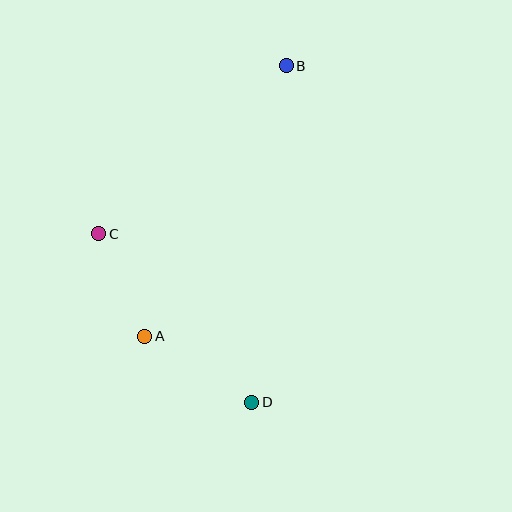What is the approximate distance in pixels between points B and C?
The distance between B and C is approximately 252 pixels.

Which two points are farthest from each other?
Points B and D are farthest from each other.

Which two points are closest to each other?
Points A and C are closest to each other.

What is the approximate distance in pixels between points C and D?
The distance between C and D is approximately 228 pixels.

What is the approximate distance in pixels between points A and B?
The distance between A and B is approximately 305 pixels.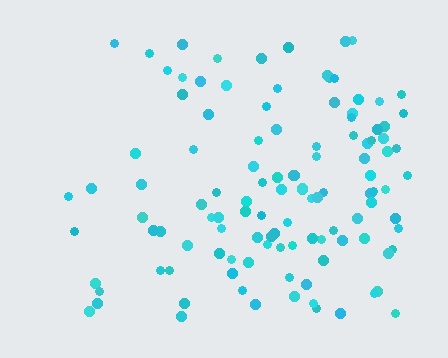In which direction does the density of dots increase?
From left to right, with the right side densest.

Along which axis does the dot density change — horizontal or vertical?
Horizontal.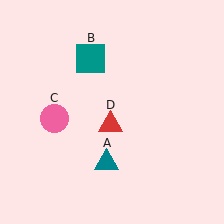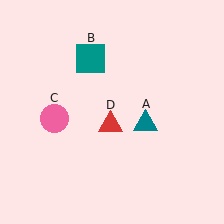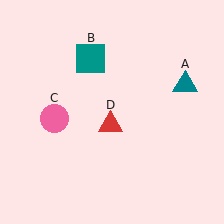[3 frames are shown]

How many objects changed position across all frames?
1 object changed position: teal triangle (object A).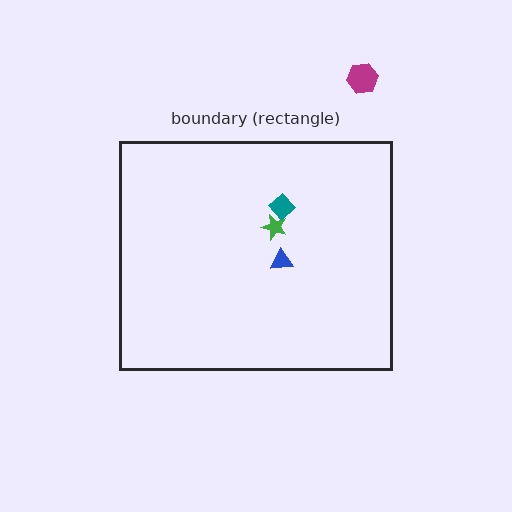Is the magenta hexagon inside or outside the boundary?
Outside.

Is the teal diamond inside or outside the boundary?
Inside.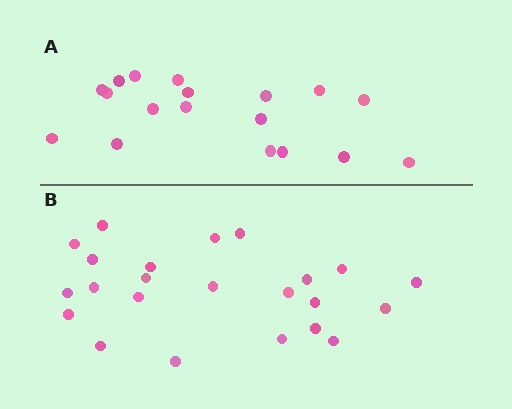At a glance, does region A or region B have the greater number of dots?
Region B (the bottom region) has more dots.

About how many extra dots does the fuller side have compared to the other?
Region B has about 5 more dots than region A.